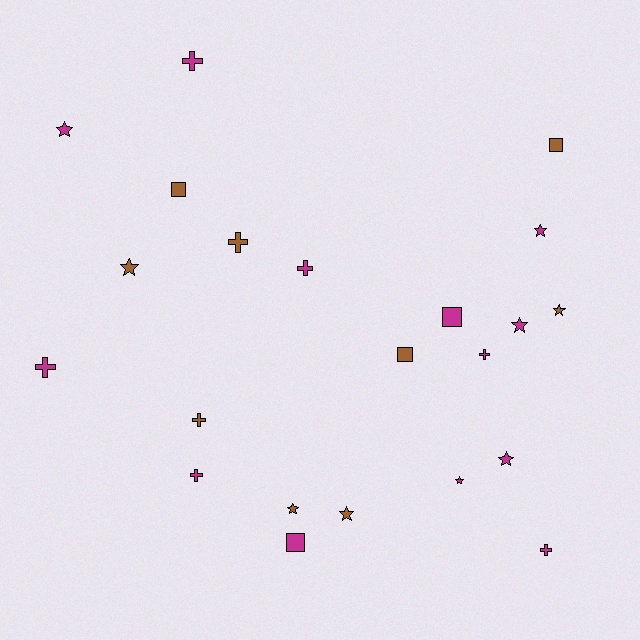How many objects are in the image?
There are 22 objects.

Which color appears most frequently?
Magenta, with 13 objects.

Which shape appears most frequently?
Star, with 9 objects.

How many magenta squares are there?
There are 2 magenta squares.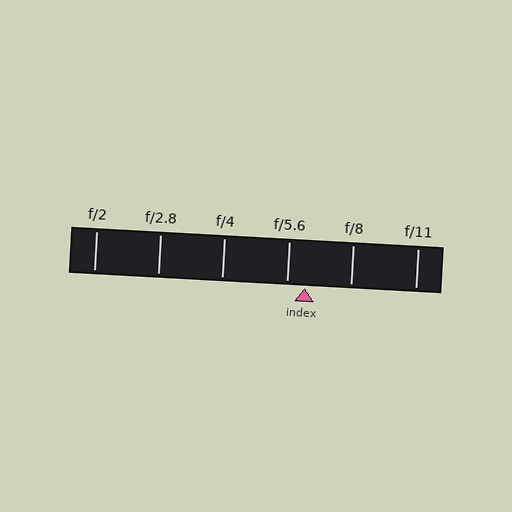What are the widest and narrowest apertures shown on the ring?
The widest aperture shown is f/2 and the narrowest is f/11.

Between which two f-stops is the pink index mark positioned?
The index mark is between f/5.6 and f/8.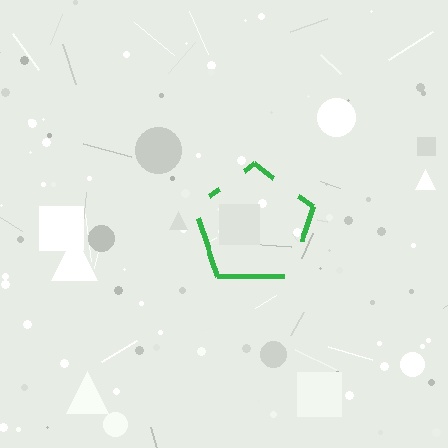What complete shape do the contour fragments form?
The contour fragments form a pentagon.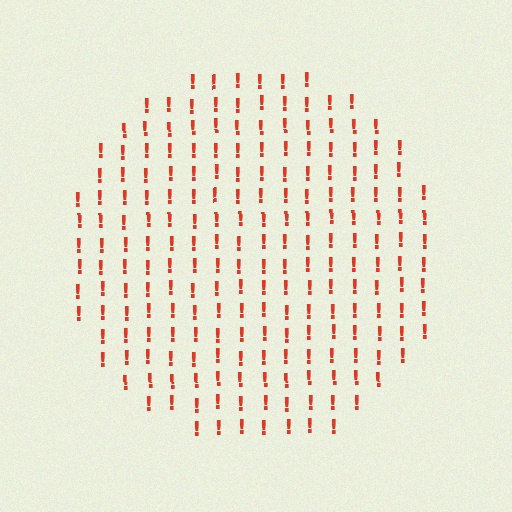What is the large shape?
The large shape is a circle.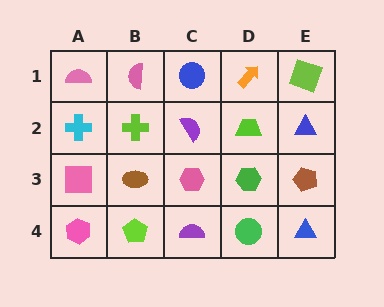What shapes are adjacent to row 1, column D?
A lime trapezoid (row 2, column D), a blue circle (row 1, column C), a lime square (row 1, column E).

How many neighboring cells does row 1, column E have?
2.